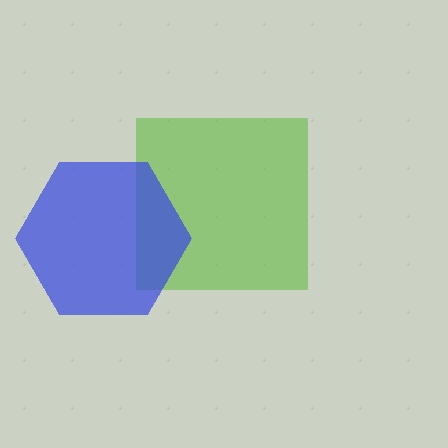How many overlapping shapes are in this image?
There are 2 overlapping shapes in the image.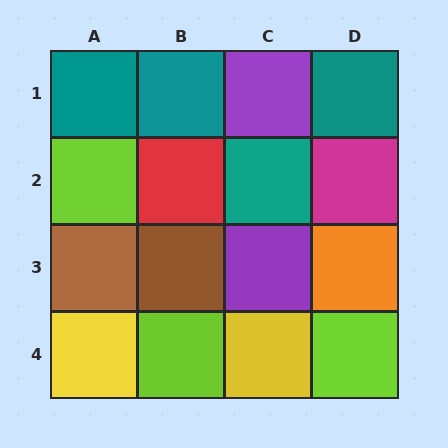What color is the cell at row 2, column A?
Lime.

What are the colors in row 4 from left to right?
Yellow, lime, yellow, lime.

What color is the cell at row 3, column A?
Brown.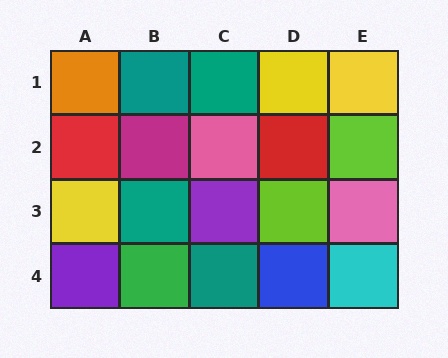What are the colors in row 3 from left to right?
Yellow, teal, purple, lime, pink.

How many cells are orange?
1 cell is orange.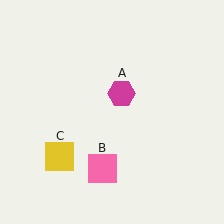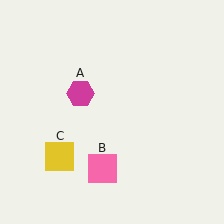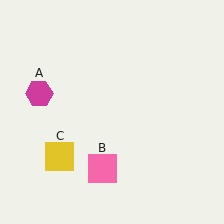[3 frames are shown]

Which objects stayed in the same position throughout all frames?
Pink square (object B) and yellow square (object C) remained stationary.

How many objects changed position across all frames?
1 object changed position: magenta hexagon (object A).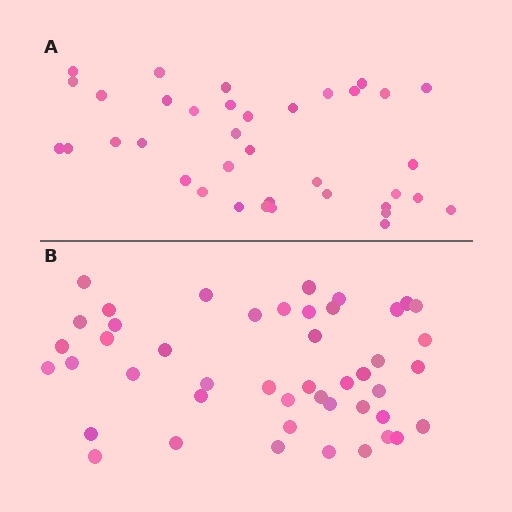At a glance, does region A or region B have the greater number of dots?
Region B (the bottom region) has more dots.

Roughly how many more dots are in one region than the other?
Region B has roughly 8 or so more dots than region A.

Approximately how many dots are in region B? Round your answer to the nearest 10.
About 50 dots. (The exact count is 46, which rounds to 50.)